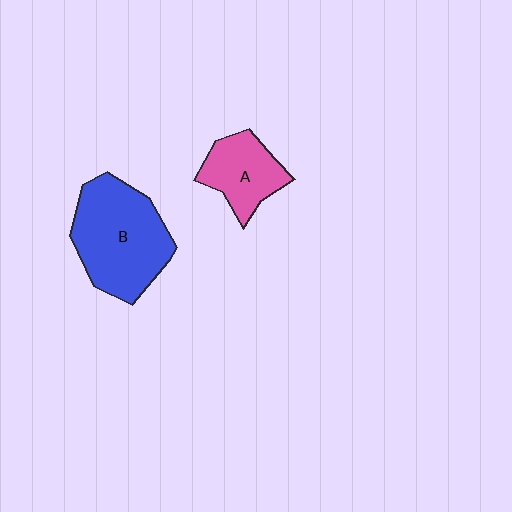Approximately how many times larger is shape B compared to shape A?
Approximately 1.8 times.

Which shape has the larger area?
Shape B (blue).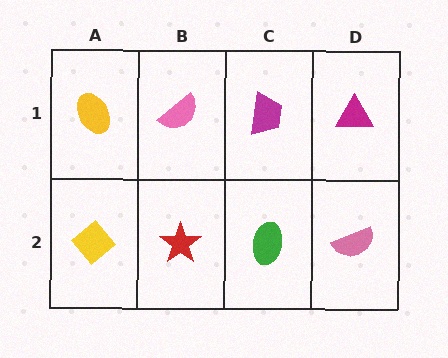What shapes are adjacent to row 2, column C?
A magenta trapezoid (row 1, column C), a red star (row 2, column B), a pink semicircle (row 2, column D).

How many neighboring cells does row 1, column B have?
3.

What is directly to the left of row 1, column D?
A magenta trapezoid.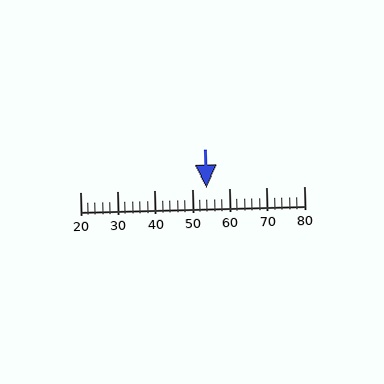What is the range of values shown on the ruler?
The ruler shows values from 20 to 80.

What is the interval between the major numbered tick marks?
The major tick marks are spaced 10 units apart.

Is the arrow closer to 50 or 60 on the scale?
The arrow is closer to 50.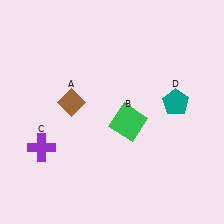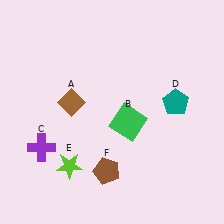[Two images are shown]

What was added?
A lime star (E), a brown pentagon (F) were added in Image 2.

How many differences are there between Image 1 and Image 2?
There are 2 differences between the two images.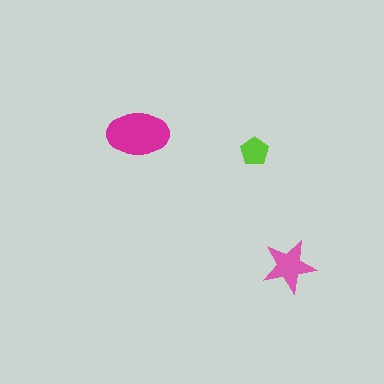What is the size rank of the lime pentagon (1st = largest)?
3rd.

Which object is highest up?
The magenta ellipse is topmost.